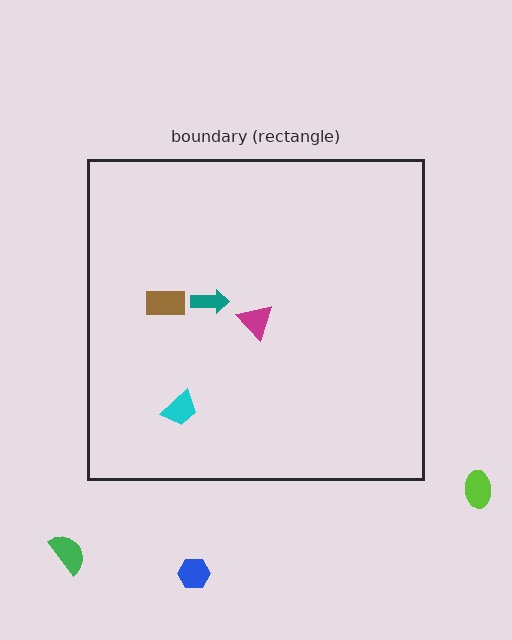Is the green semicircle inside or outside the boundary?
Outside.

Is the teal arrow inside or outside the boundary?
Inside.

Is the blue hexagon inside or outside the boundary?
Outside.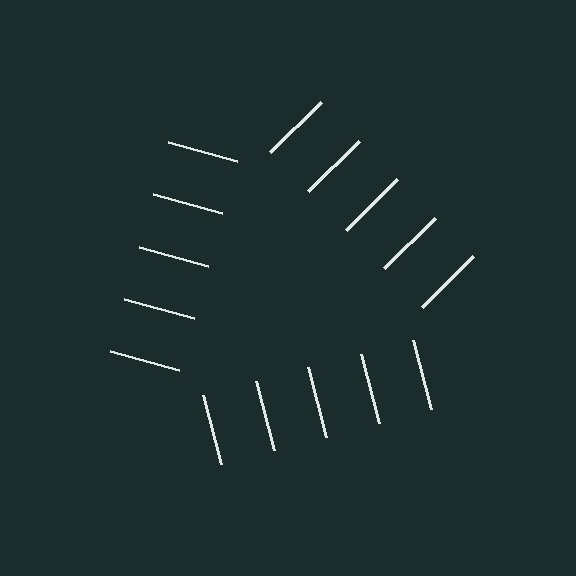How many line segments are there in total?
15 — 5 along each of the 3 edges.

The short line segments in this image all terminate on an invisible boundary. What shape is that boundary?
An illusory triangle — the line segments terminate on its edges but no continuous stroke is drawn.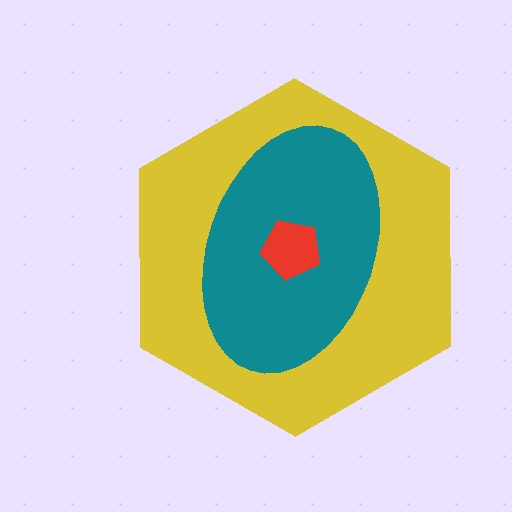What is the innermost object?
The red pentagon.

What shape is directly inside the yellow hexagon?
The teal ellipse.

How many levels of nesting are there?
3.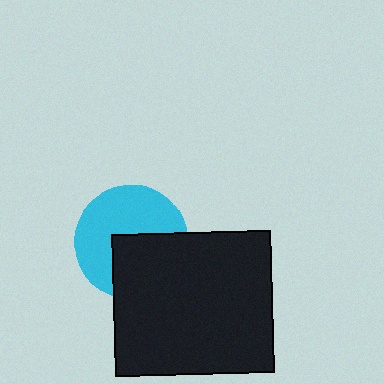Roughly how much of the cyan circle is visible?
About half of it is visible (roughly 57%).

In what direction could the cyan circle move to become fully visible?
The cyan circle could move toward the upper-left. That would shift it out from behind the black rectangle entirely.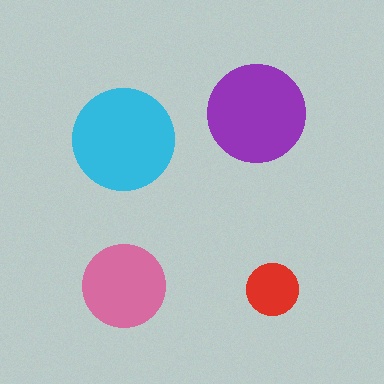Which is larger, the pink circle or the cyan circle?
The cyan one.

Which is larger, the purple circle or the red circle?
The purple one.